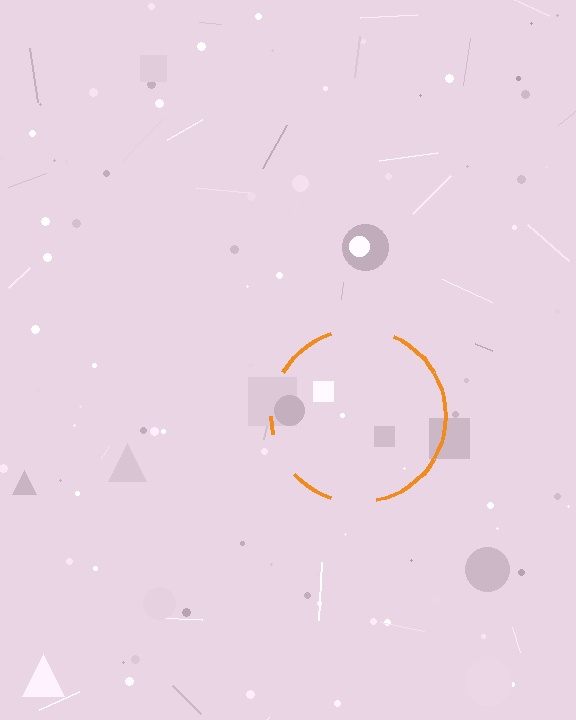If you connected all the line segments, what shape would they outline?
They would outline a circle.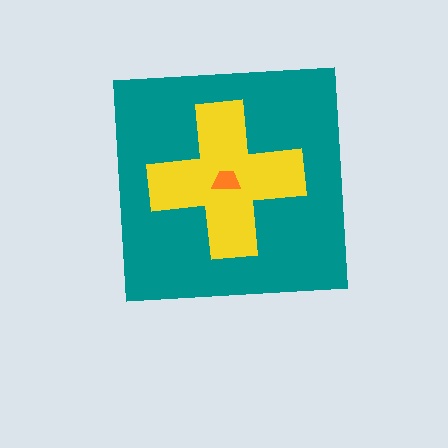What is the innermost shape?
The orange trapezoid.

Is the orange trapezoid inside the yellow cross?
Yes.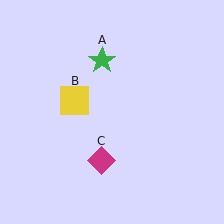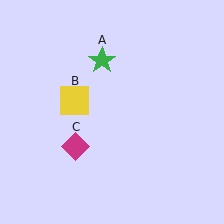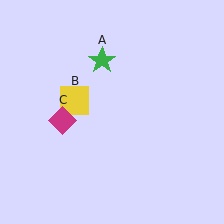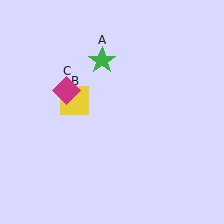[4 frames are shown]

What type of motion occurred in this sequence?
The magenta diamond (object C) rotated clockwise around the center of the scene.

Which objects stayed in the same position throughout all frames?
Green star (object A) and yellow square (object B) remained stationary.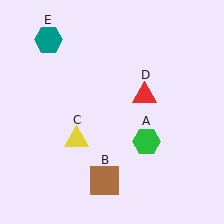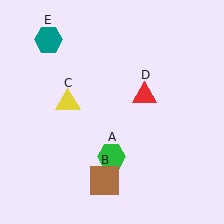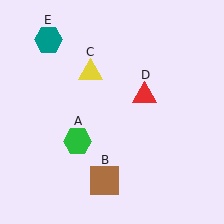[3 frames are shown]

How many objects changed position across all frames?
2 objects changed position: green hexagon (object A), yellow triangle (object C).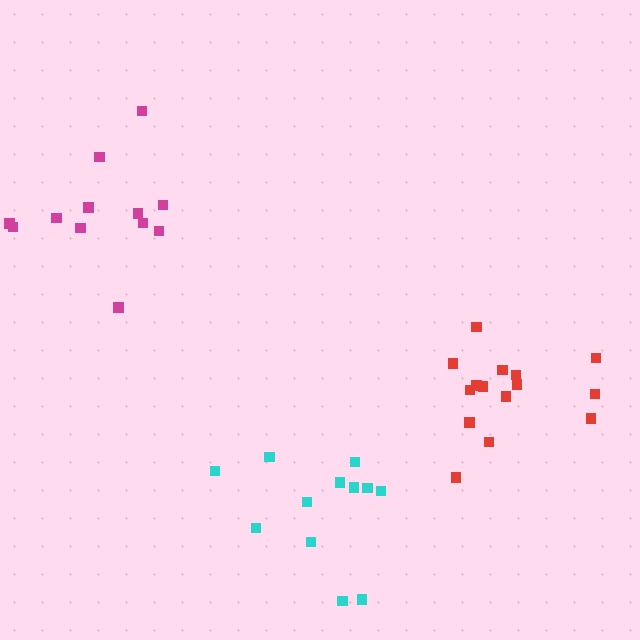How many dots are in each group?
Group 1: 15 dots, Group 2: 12 dots, Group 3: 12 dots (39 total).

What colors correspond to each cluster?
The clusters are colored: red, cyan, magenta.